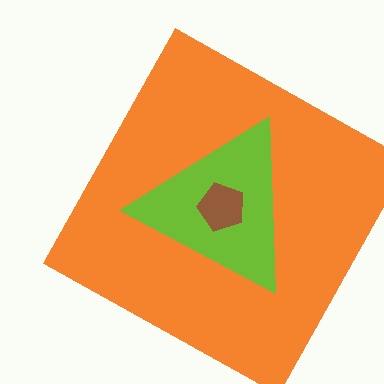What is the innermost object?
The brown pentagon.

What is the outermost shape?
The orange square.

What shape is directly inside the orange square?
The lime triangle.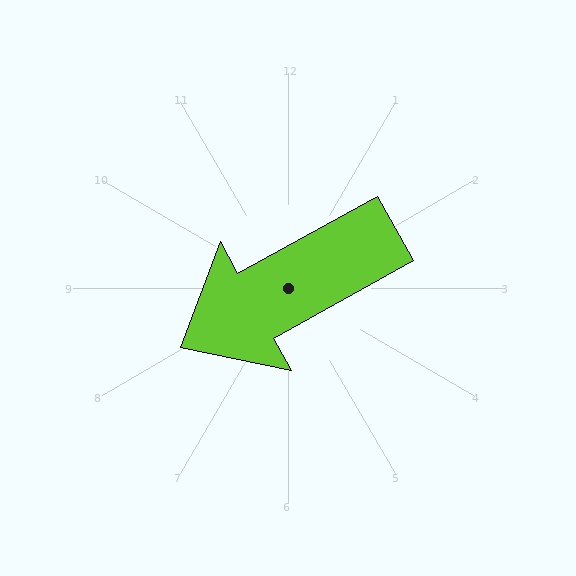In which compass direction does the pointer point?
Southwest.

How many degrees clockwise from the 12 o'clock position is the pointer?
Approximately 241 degrees.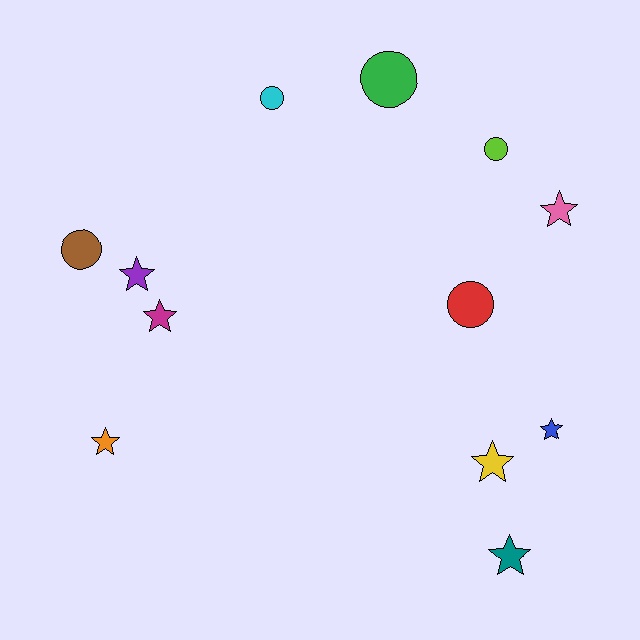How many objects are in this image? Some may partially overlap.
There are 12 objects.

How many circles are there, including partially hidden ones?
There are 5 circles.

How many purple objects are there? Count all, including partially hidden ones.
There is 1 purple object.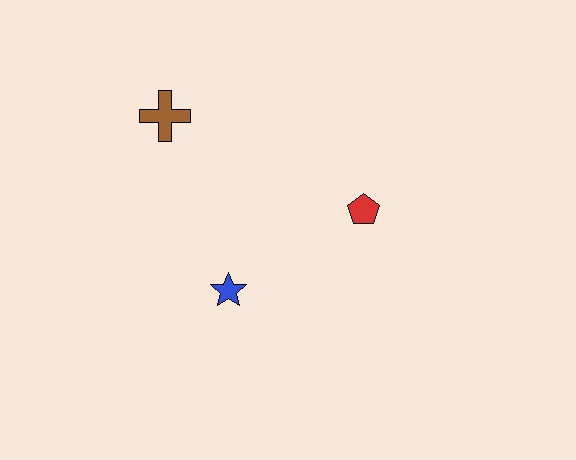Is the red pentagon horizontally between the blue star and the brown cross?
No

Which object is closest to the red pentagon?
The blue star is closest to the red pentagon.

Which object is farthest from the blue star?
The brown cross is farthest from the blue star.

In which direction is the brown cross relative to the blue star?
The brown cross is above the blue star.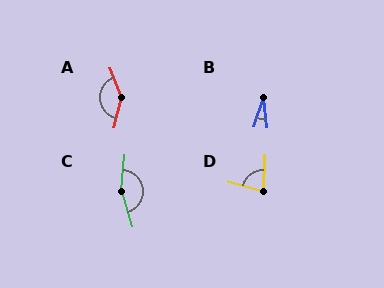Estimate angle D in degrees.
Approximately 76 degrees.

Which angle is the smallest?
B, at approximately 24 degrees.